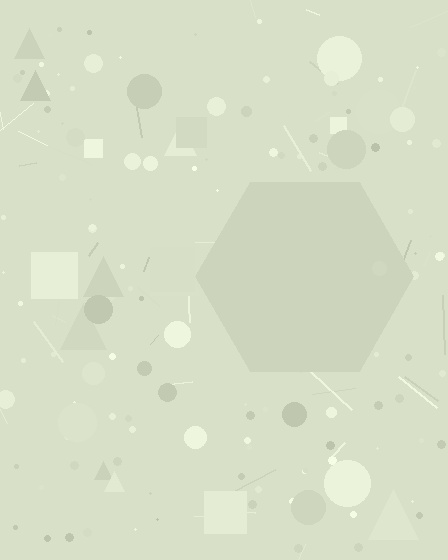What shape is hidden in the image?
A hexagon is hidden in the image.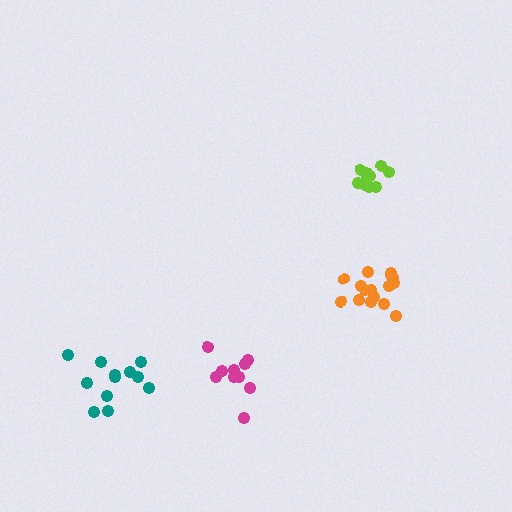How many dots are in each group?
Group 1: 11 dots, Group 2: 10 dots, Group 3: 12 dots, Group 4: 16 dots (49 total).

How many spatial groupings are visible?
There are 4 spatial groupings.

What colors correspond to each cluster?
The clusters are colored: lime, magenta, teal, orange.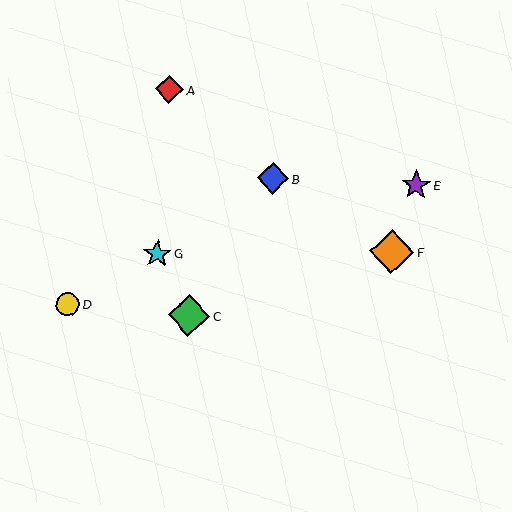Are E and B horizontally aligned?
Yes, both are at y≈185.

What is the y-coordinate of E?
Object E is at y≈185.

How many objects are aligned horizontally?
2 objects (B, E) are aligned horizontally.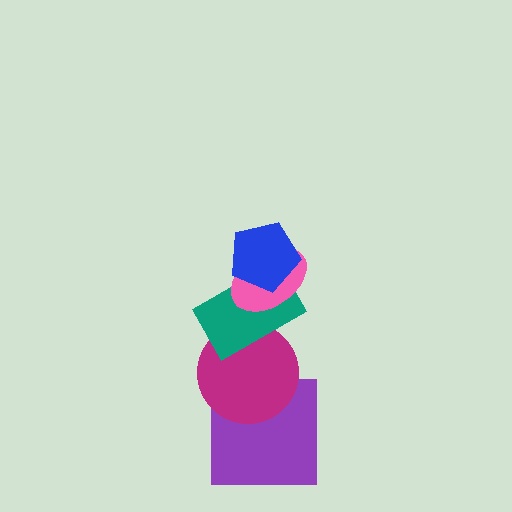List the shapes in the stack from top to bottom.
From top to bottom: the blue pentagon, the pink ellipse, the teal rectangle, the magenta circle, the purple square.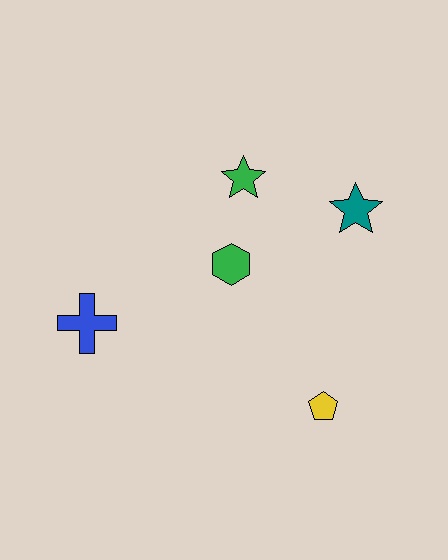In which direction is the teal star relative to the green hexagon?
The teal star is to the right of the green hexagon.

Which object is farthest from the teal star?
The blue cross is farthest from the teal star.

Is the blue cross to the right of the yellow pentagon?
No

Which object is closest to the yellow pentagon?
The green hexagon is closest to the yellow pentagon.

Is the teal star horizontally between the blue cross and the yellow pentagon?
No